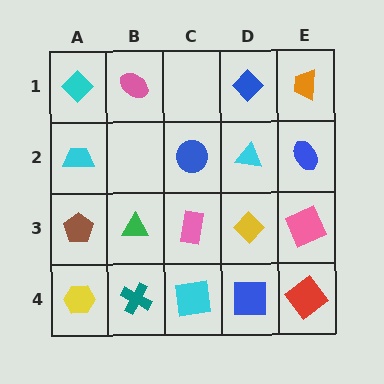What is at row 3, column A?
A brown pentagon.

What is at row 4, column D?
A blue square.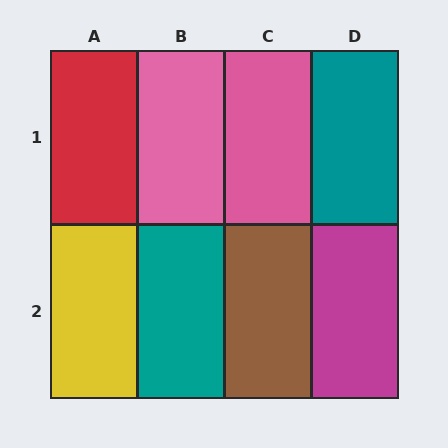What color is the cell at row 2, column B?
Teal.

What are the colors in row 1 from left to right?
Red, pink, pink, teal.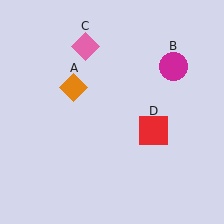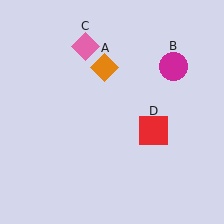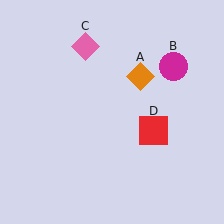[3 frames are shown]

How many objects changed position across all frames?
1 object changed position: orange diamond (object A).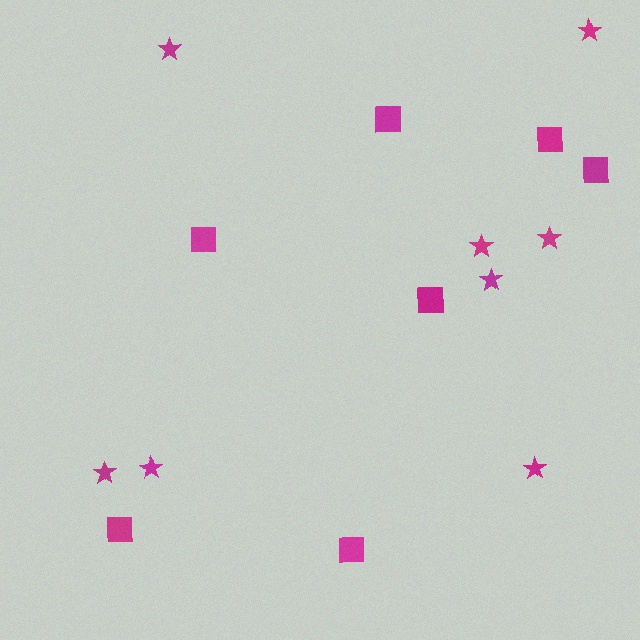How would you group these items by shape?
There are 2 groups: one group of squares (7) and one group of stars (8).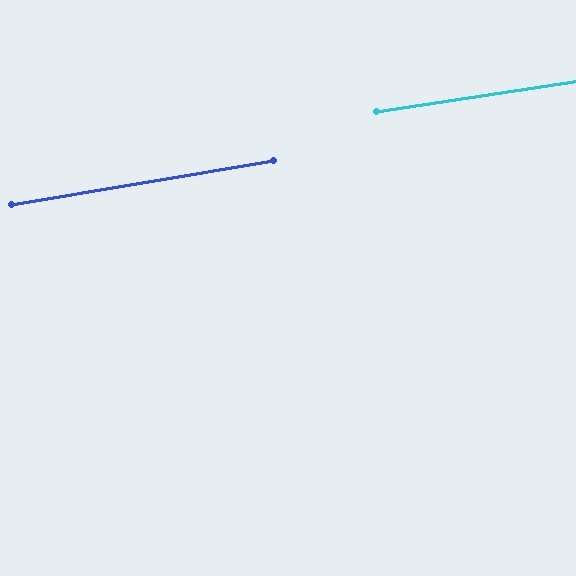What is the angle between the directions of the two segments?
Approximately 1 degree.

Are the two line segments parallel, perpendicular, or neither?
Parallel — their directions differ by only 1.2°.